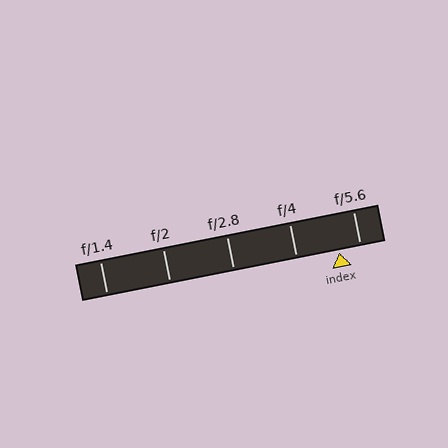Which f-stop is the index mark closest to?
The index mark is closest to f/5.6.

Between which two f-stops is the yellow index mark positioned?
The index mark is between f/4 and f/5.6.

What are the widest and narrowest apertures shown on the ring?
The widest aperture shown is f/1.4 and the narrowest is f/5.6.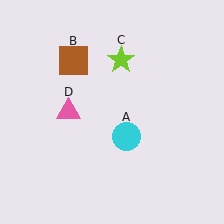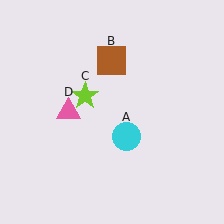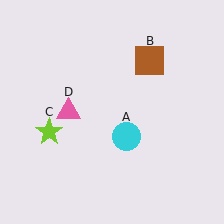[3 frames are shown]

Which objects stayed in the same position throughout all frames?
Cyan circle (object A) and pink triangle (object D) remained stationary.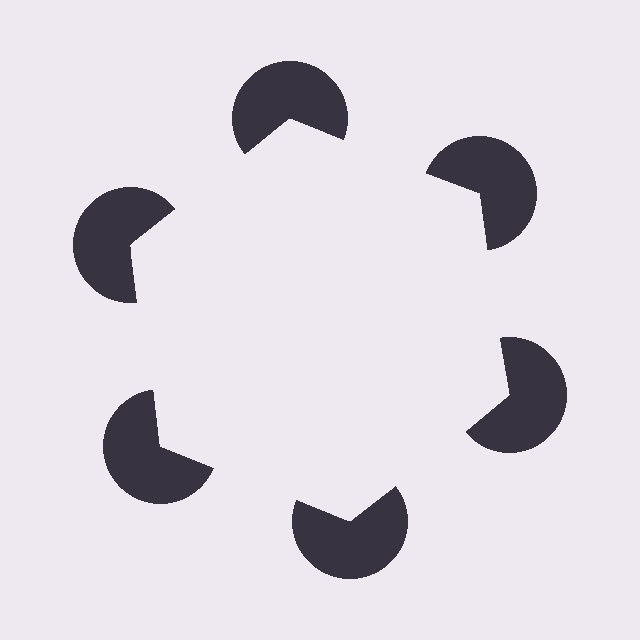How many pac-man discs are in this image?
There are 6 — one at each vertex of the illusory hexagon.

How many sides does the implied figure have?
6 sides.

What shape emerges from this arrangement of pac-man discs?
An illusory hexagon — its edges are inferred from the aligned wedge cuts in the pac-man discs, not physically drawn.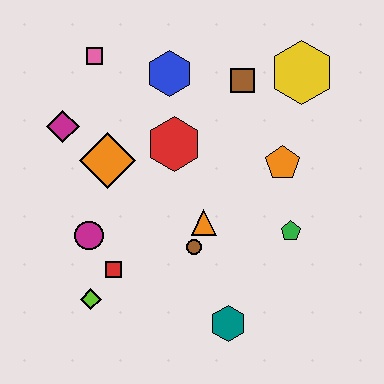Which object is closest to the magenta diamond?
The orange diamond is closest to the magenta diamond.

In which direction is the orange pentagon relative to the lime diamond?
The orange pentagon is to the right of the lime diamond.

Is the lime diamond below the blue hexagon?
Yes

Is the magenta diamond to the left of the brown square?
Yes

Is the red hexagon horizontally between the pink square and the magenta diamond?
No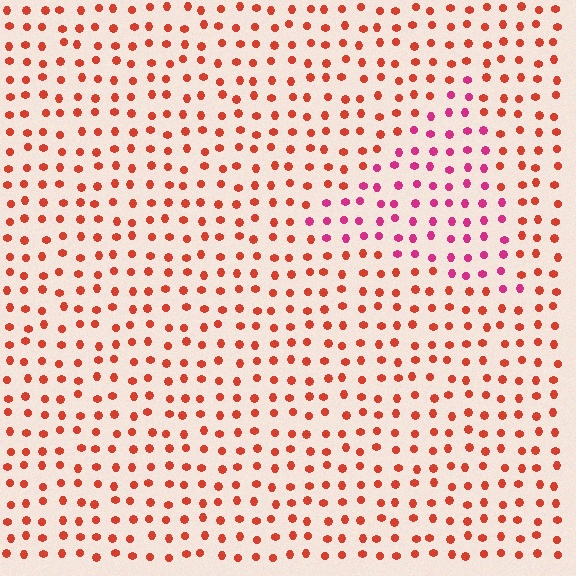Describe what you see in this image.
The image is filled with small red elements in a uniform arrangement. A triangle-shaped region is visible where the elements are tinted to a slightly different hue, forming a subtle color boundary.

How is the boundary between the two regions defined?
The boundary is defined purely by a slight shift in hue (about 39 degrees). Spacing, size, and orientation are identical on both sides.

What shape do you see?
I see a triangle.